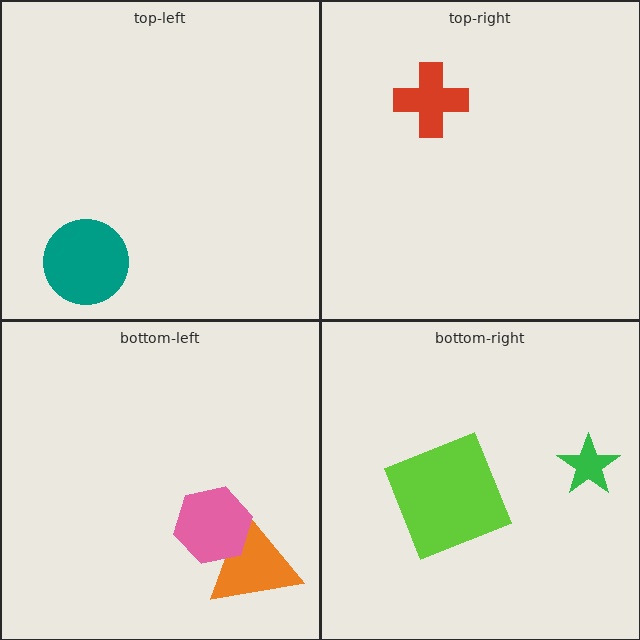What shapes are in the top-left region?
The teal circle.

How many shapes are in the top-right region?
1.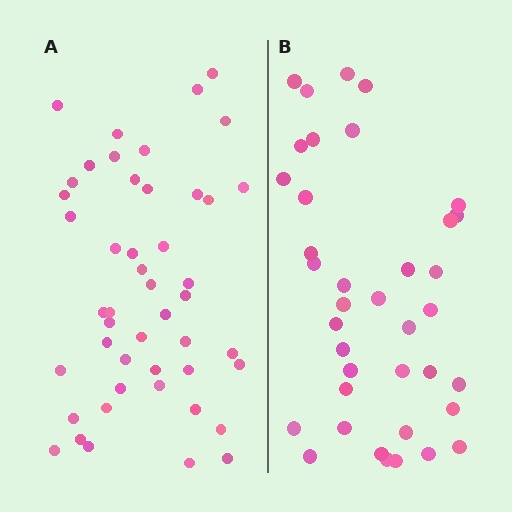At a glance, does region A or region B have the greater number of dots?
Region A (the left region) has more dots.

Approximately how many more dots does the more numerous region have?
Region A has roughly 8 or so more dots than region B.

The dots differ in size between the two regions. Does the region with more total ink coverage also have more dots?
No. Region B has more total ink coverage because its dots are larger, but region A actually contains more individual dots. Total area can be misleading — the number of items is what matters here.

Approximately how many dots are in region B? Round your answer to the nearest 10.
About 40 dots. (The exact count is 38, which rounds to 40.)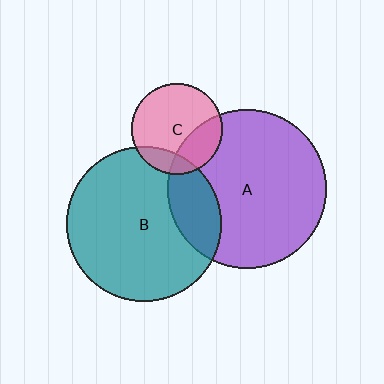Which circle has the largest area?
Circle A (purple).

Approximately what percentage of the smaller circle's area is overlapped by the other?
Approximately 30%.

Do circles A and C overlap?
Yes.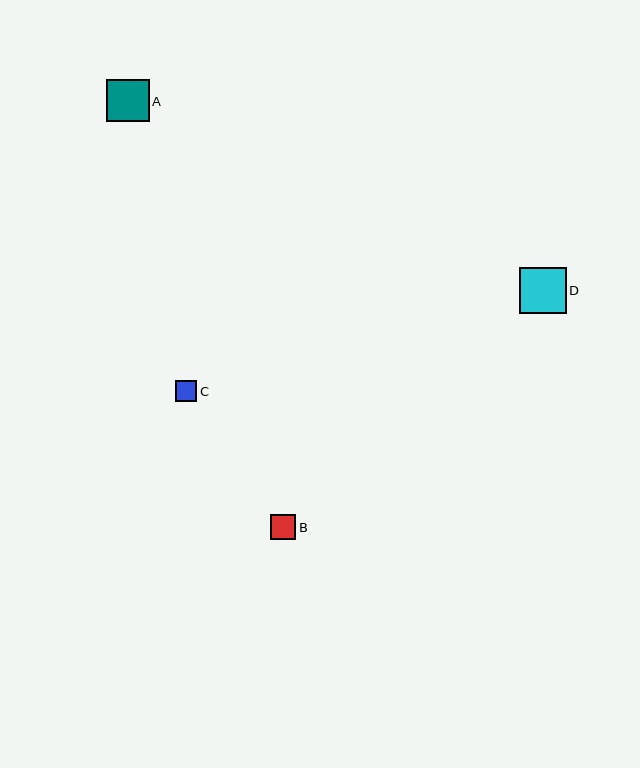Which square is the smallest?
Square C is the smallest with a size of approximately 21 pixels.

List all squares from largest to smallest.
From largest to smallest: D, A, B, C.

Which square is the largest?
Square D is the largest with a size of approximately 47 pixels.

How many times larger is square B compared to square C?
Square B is approximately 1.2 times the size of square C.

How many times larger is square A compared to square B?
Square A is approximately 1.7 times the size of square B.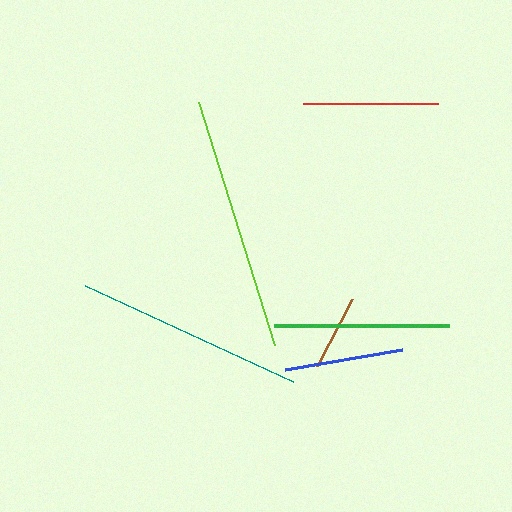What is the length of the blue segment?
The blue segment is approximately 119 pixels long.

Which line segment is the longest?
The lime line is the longest at approximately 254 pixels.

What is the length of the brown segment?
The brown segment is approximately 76 pixels long.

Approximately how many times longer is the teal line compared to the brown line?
The teal line is approximately 3.0 times the length of the brown line.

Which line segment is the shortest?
The brown line is the shortest at approximately 76 pixels.